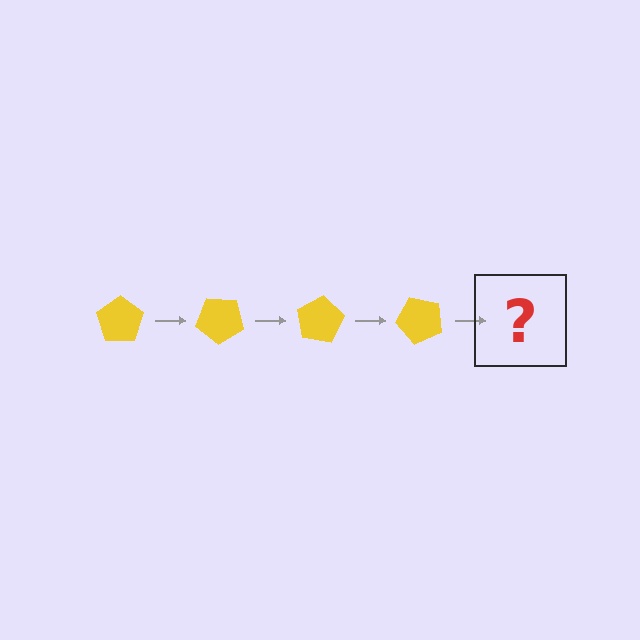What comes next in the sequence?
The next element should be a yellow pentagon rotated 160 degrees.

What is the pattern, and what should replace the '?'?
The pattern is that the pentagon rotates 40 degrees each step. The '?' should be a yellow pentagon rotated 160 degrees.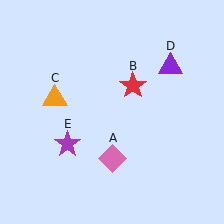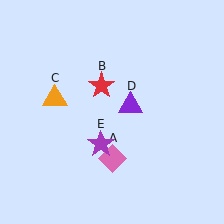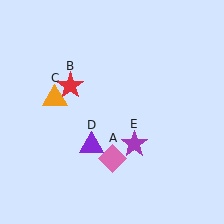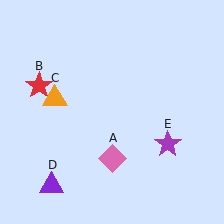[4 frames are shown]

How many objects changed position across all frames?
3 objects changed position: red star (object B), purple triangle (object D), purple star (object E).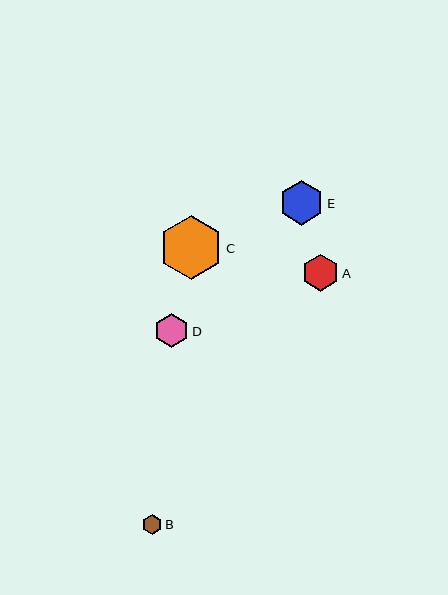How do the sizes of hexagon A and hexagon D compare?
Hexagon A and hexagon D are approximately the same size.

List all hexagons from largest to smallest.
From largest to smallest: C, E, A, D, B.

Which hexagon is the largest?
Hexagon C is the largest with a size of approximately 63 pixels.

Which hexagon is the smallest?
Hexagon B is the smallest with a size of approximately 20 pixels.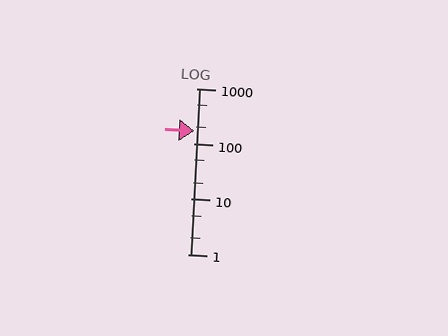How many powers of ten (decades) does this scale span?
The scale spans 3 decades, from 1 to 1000.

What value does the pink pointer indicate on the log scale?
The pointer indicates approximately 170.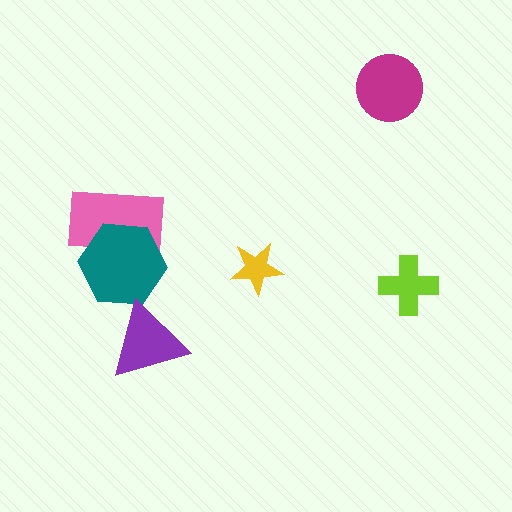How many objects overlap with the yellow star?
0 objects overlap with the yellow star.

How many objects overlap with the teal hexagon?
1 object overlaps with the teal hexagon.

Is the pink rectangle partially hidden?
Yes, it is partially covered by another shape.